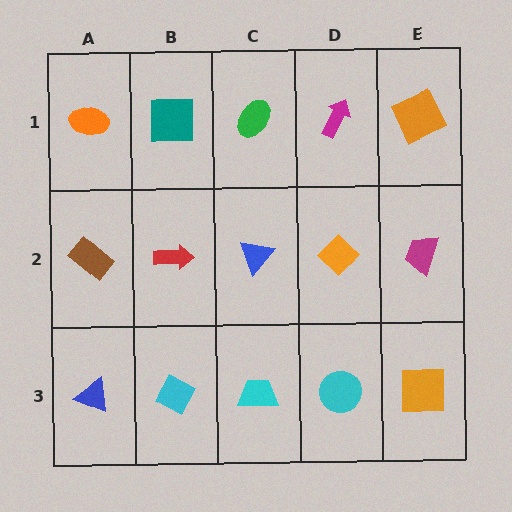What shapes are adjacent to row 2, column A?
An orange ellipse (row 1, column A), a blue triangle (row 3, column A), a red arrow (row 2, column B).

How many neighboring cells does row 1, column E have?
2.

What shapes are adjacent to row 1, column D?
An orange diamond (row 2, column D), a green ellipse (row 1, column C), an orange square (row 1, column E).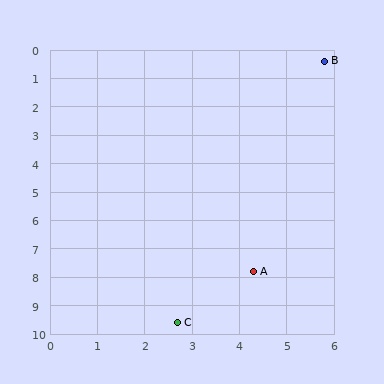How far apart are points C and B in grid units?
Points C and B are about 9.7 grid units apart.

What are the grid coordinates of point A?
Point A is at approximately (4.3, 7.8).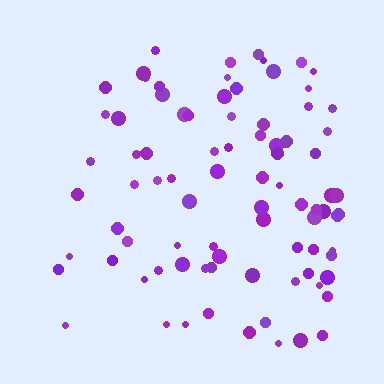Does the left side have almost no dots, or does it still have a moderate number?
Still a moderate number, just noticeably fewer than the right.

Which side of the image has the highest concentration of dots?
The right.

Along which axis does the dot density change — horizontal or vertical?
Horizontal.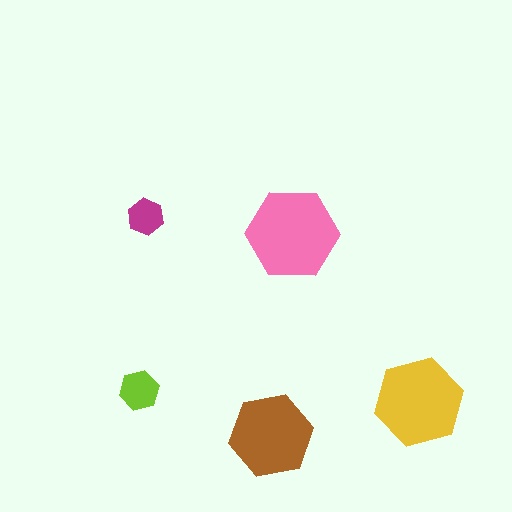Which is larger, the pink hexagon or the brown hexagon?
The pink one.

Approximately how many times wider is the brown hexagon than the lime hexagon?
About 2 times wider.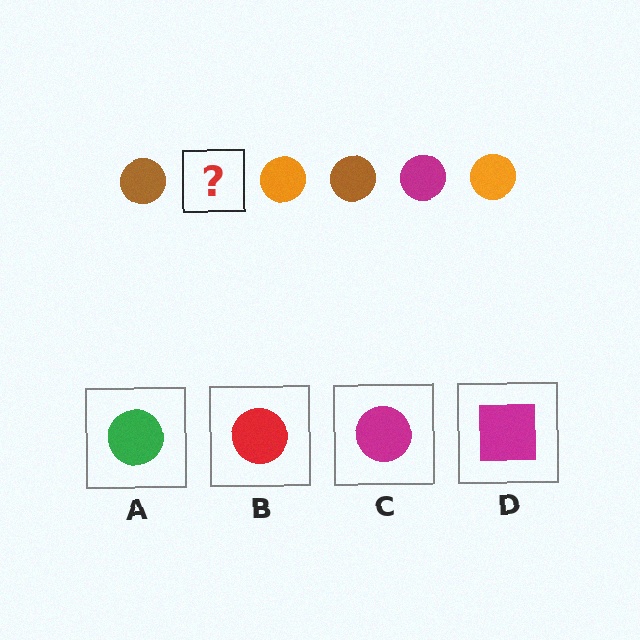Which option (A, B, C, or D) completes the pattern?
C.